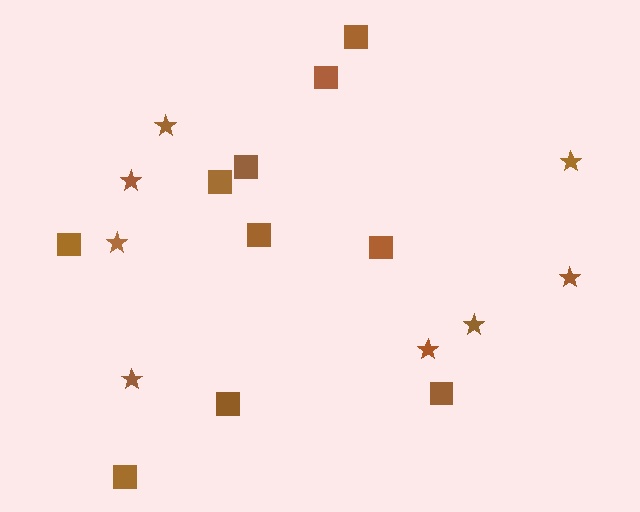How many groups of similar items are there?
There are 2 groups: one group of stars (8) and one group of squares (10).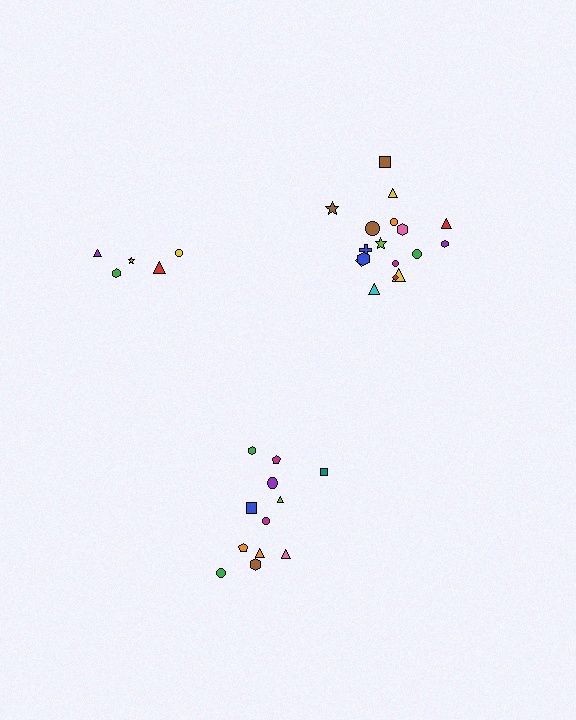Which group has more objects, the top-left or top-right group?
The top-right group.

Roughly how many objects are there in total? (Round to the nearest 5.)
Roughly 35 objects in total.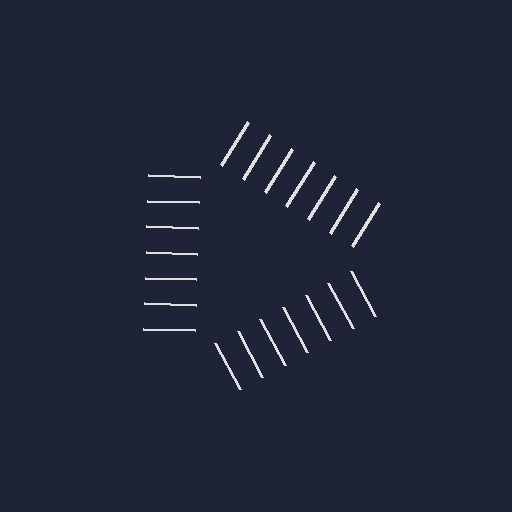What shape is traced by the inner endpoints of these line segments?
An illusory triangle — the line segments terminate on its edges but no continuous stroke is drawn.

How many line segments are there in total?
21 — 7 along each of the 3 edges.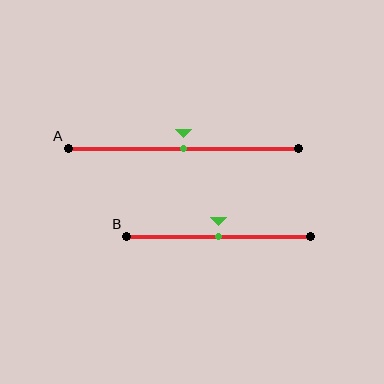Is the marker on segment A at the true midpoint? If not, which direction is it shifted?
Yes, the marker on segment A is at the true midpoint.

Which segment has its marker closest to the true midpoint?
Segment A has its marker closest to the true midpoint.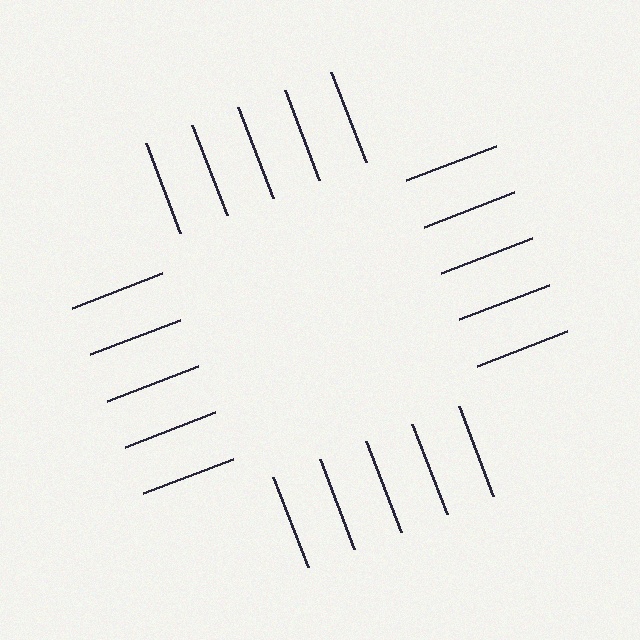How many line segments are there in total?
20 — 5 along each of the 4 edges.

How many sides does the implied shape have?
4 sides — the line-ends trace a square.